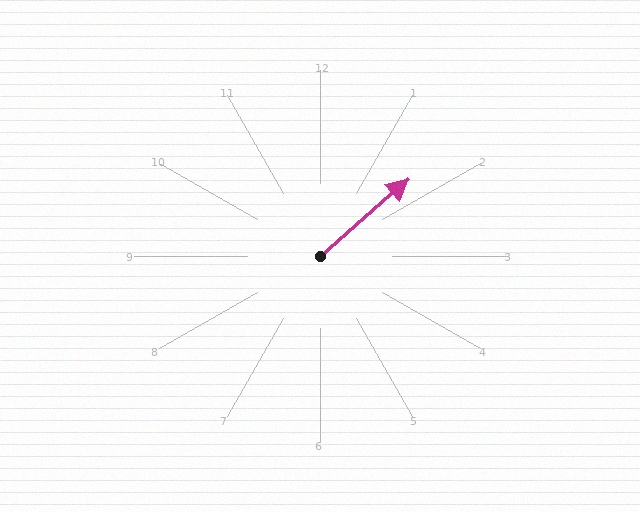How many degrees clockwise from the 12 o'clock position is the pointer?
Approximately 49 degrees.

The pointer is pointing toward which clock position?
Roughly 2 o'clock.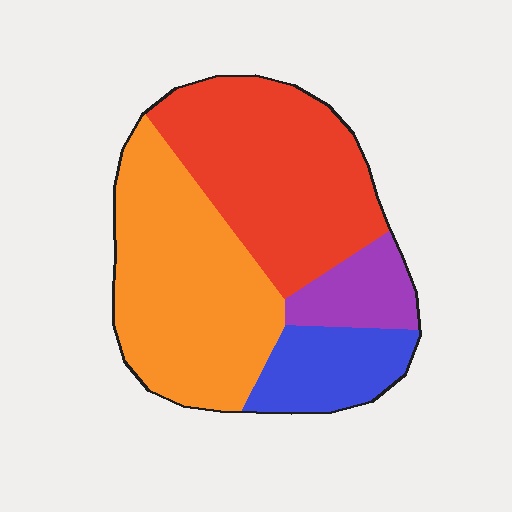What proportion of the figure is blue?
Blue takes up less than a sixth of the figure.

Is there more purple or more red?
Red.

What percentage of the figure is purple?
Purple takes up about one tenth (1/10) of the figure.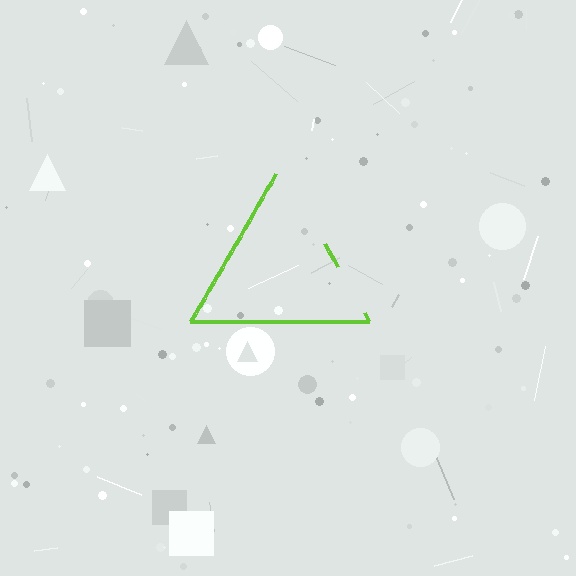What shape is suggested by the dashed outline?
The dashed outline suggests a triangle.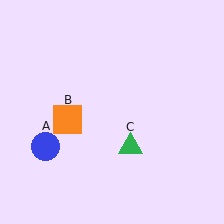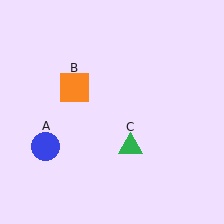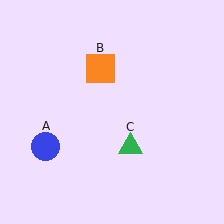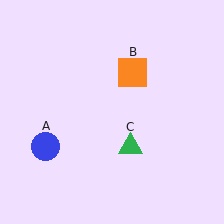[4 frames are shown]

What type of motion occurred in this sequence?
The orange square (object B) rotated clockwise around the center of the scene.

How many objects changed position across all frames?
1 object changed position: orange square (object B).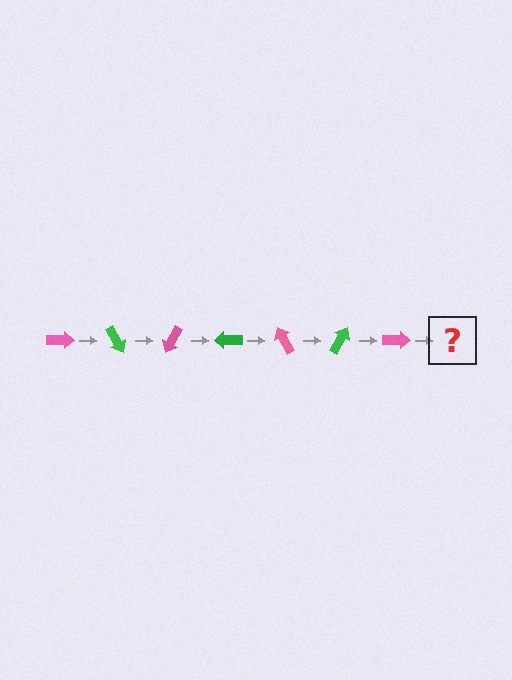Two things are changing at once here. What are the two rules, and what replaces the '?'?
The two rules are that it rotates 60 degrees each step and the color cycles through pink and green. The '?' should be a green arrow, rotated 420 degrees from the start.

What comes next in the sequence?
The next element should be a green arrow, rotated 420 degrees from the start.